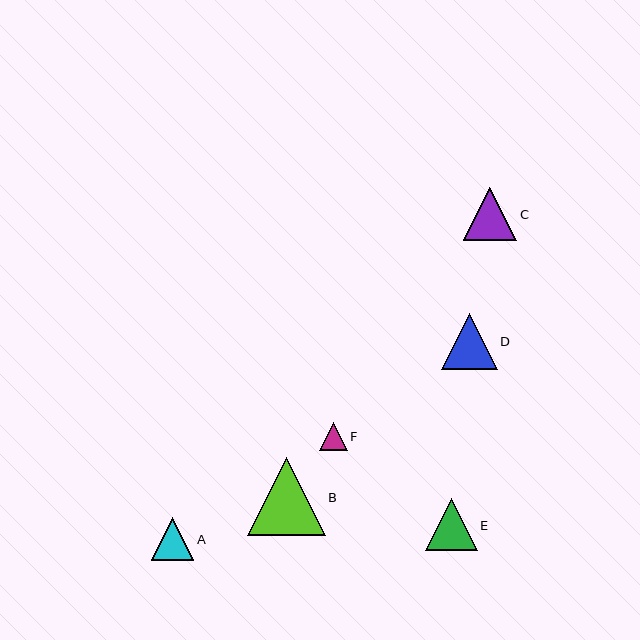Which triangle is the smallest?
Triangle F is the smallest with a size of approximately 27 pixels.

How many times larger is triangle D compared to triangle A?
Triangle D is approximately 1.3 times the size of triangle A.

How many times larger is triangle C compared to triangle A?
Triangle C is approximately 1.2 times the size of triangle A.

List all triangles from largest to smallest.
From largest to smallest: B, D, C, E, A, F.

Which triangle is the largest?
Triangle B is the largest with a size of approximately 78 pixels.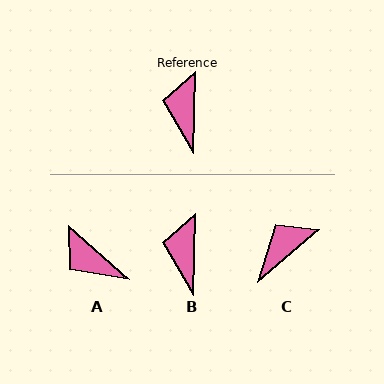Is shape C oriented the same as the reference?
No, it is off by about 48 degrees.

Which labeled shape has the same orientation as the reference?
B.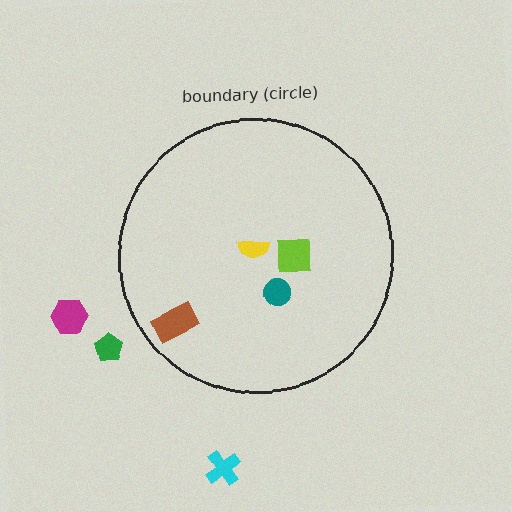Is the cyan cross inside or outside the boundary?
Outside.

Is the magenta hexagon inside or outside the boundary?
Outside.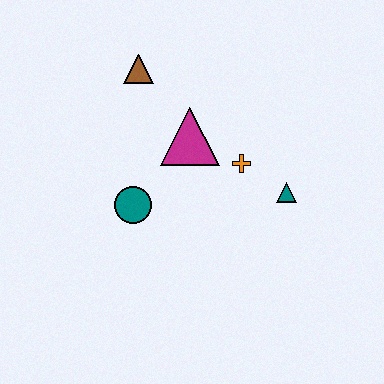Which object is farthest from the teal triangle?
The brown triangle is farthest from the teal triangle.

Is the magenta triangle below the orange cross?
No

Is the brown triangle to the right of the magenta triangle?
No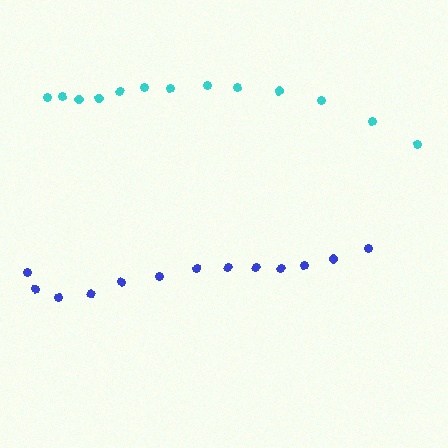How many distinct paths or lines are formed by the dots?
There are 2 distinct paths.